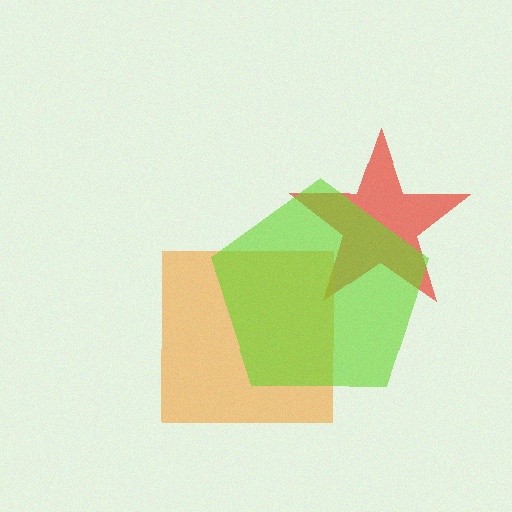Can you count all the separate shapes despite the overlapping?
Yes, there are 3 separate shapes.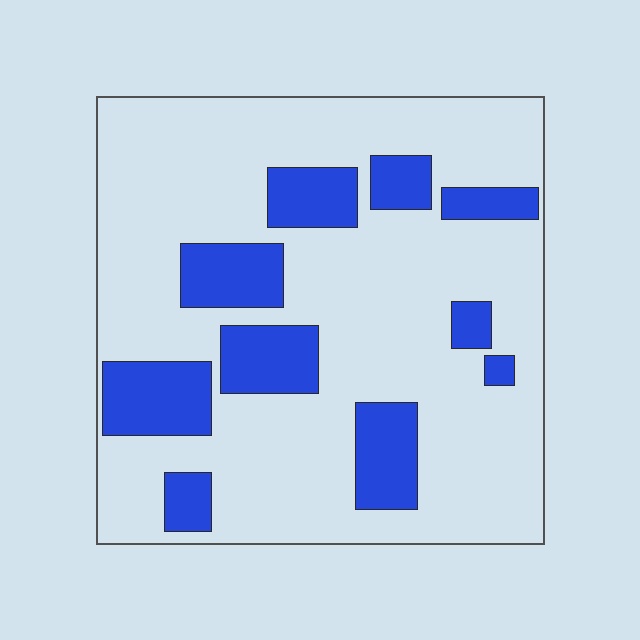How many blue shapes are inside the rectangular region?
10.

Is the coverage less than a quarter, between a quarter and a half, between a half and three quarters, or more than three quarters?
Less than a quarter.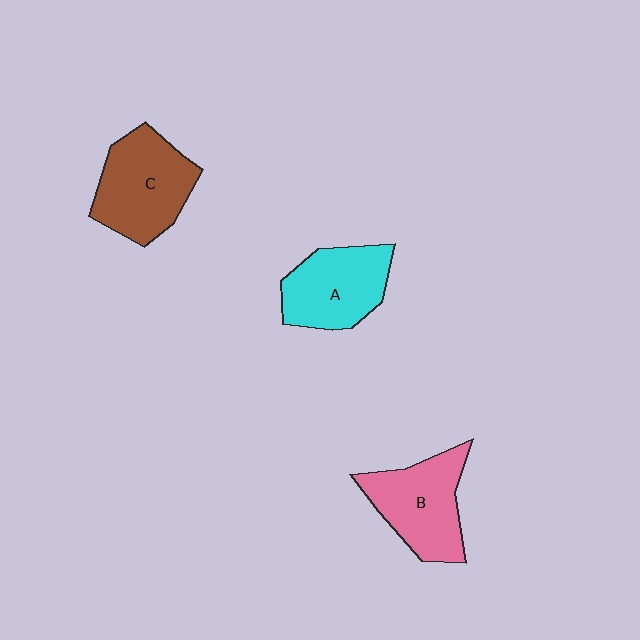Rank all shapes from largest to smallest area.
From largest to smallest: C (brown), B (pink), A (cyan).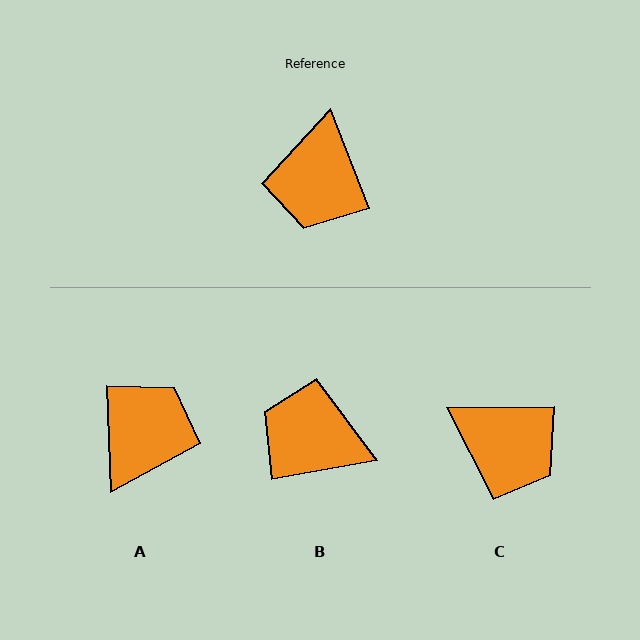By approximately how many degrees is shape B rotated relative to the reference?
Approximately 100 degrees clockwise.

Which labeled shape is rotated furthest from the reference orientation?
A, about 161 degrees away.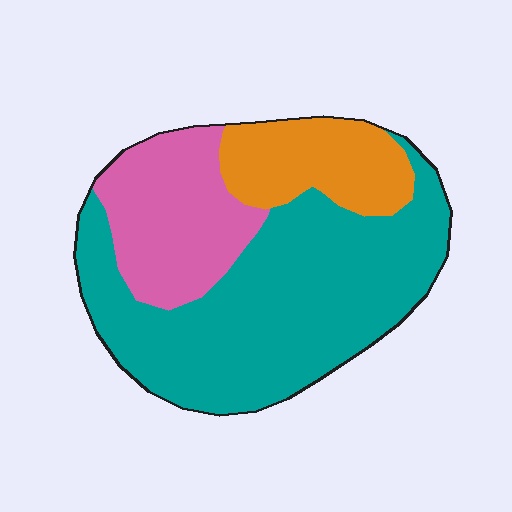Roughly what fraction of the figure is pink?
Pink takes up between a sixth and a third of the figure.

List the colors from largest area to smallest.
From largest to smallest: teal, pink, orange.